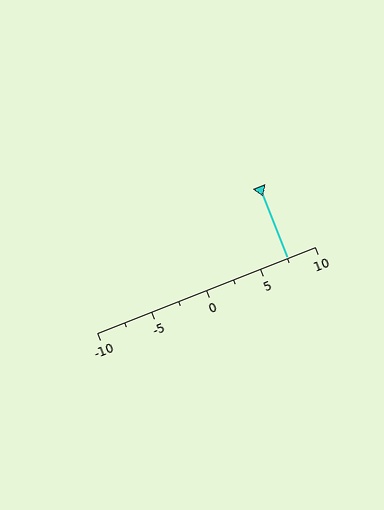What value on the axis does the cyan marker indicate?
The marker indicates approximately 7.5.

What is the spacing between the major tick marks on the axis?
The major ticks are spaced 5 apart.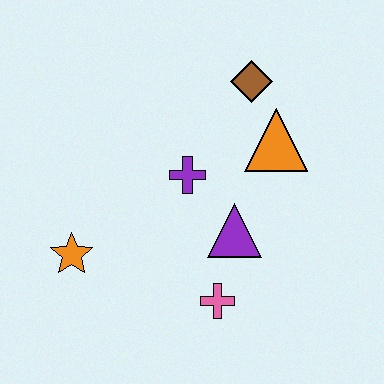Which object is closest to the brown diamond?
The orange triangle is closest to the brown diamond.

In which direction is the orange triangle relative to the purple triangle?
The orange triangle is above the purple triangle.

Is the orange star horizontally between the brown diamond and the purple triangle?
No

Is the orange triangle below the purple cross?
No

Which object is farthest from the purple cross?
The orange star is farthest from the purple cross.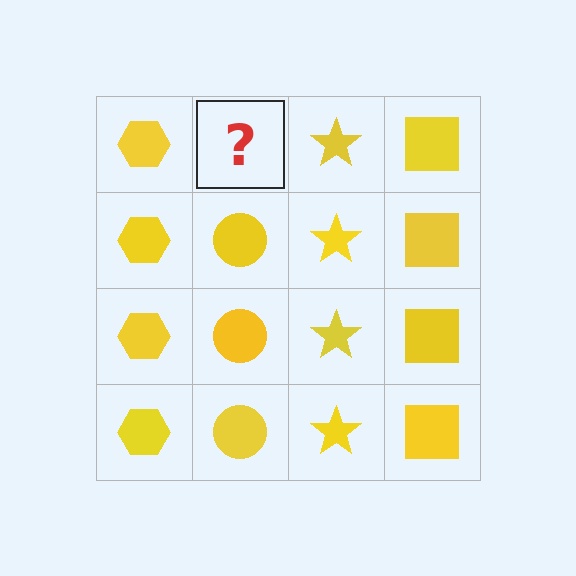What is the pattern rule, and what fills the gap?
The rule is that each column has a consistent shape. The gap should be filled with a yellow circle.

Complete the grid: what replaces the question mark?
The question mark should be replaced with a yellow circle.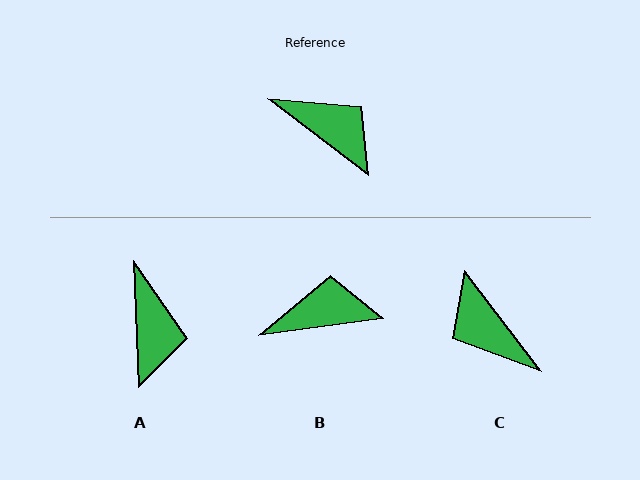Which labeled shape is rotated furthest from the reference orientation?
C, about 165 degrees away.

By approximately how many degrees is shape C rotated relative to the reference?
Approximately 165 degrees counter-clockwise.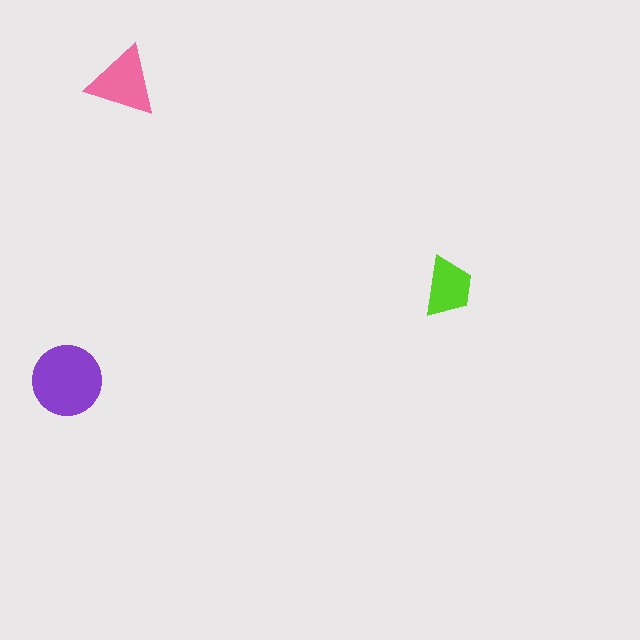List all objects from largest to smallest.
The purple circle, the pink triangle, the lime trapezoid.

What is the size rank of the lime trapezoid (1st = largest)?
3rd.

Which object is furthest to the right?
The lime trapezoid is rightmost.